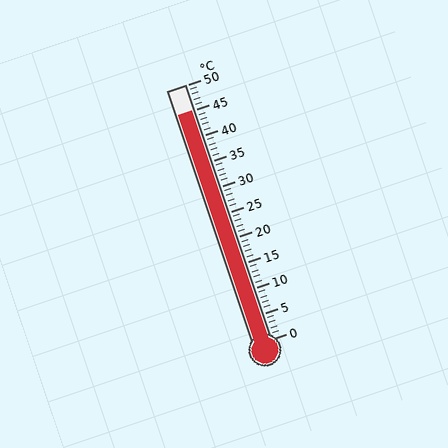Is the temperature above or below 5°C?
The temperature is above 5°C.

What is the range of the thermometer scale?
The thermometer scale ranges from 0°C to 50°C.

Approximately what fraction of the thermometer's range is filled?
The thermometer is filled to approximately 90% of its range.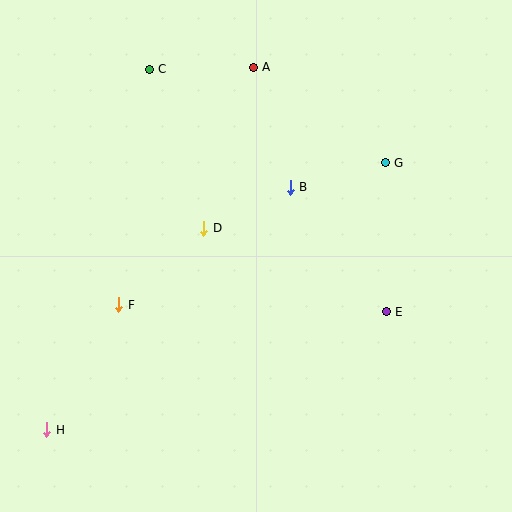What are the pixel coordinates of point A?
Point A is at (253, 67).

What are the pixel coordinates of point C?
Point C is at (149, 69).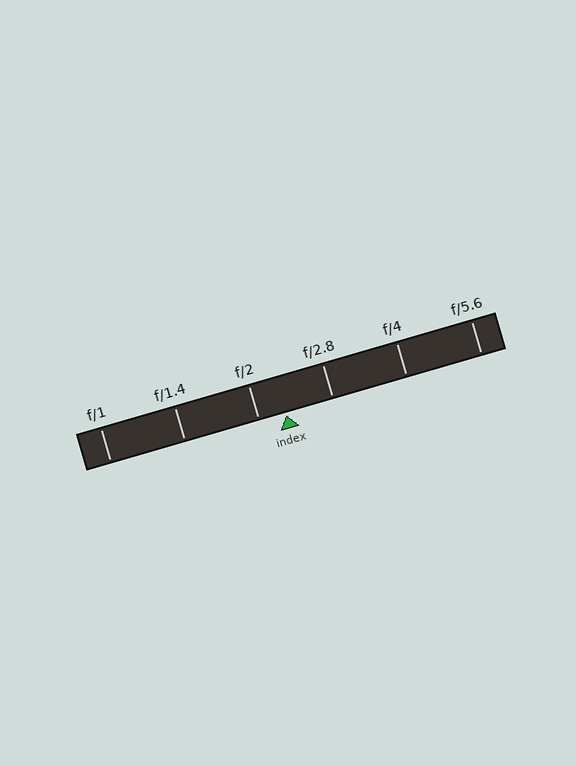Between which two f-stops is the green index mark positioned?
The index mark is between f/2 and f/2.8.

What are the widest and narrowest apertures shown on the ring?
The widest aperture shown is f/1 and the narrowest is f/5.6.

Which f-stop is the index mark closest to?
The index mark is closest to f/2.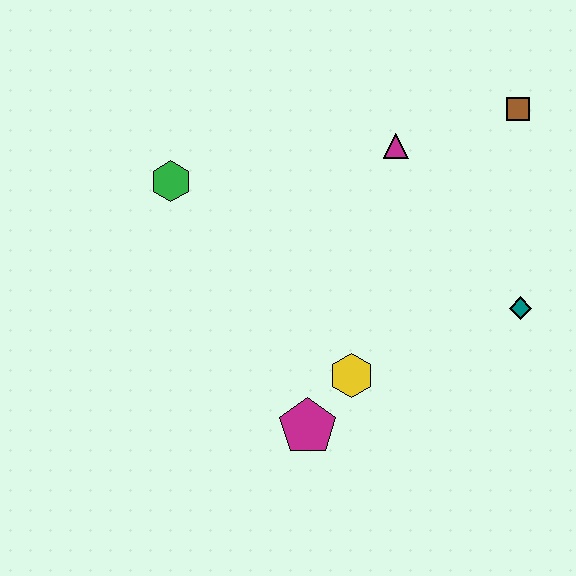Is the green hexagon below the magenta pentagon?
No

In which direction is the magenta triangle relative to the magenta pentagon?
The magenta triangle is above the magenta pentagon.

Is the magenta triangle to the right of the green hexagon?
Yes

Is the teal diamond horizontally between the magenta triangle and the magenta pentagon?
No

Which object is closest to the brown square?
The magenta triangle is closest to the brown square.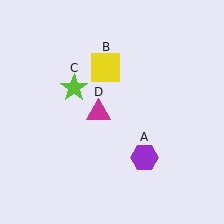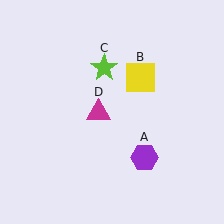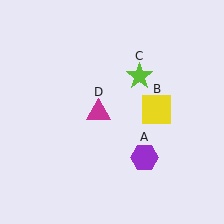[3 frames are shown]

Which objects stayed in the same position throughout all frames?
Purple hexagon (object A) and magenta triangle (object D) remained stationary.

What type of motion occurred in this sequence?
The yellow square (object B), lime star (object C) rotated clockwise around the center of the scene.